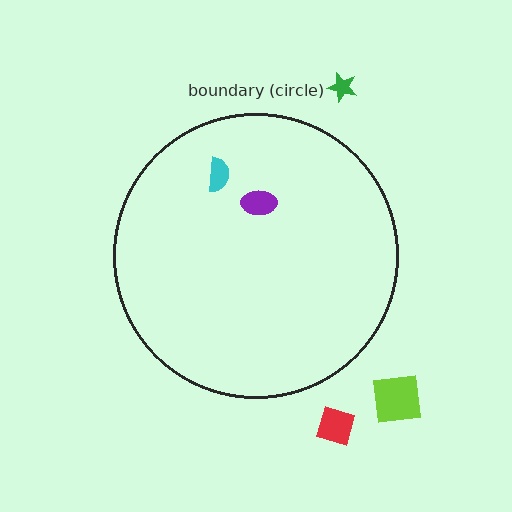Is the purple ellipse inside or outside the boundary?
Inside.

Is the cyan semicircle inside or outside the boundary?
Inside.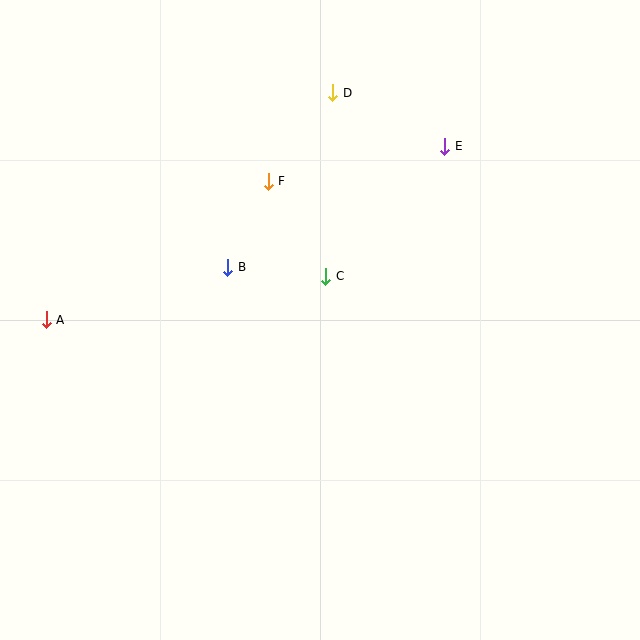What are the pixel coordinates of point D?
Point D is at (333, 93).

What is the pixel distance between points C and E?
The distance between C and E is 176 pixels.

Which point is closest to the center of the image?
Point C at (326, 276) is closest to the center.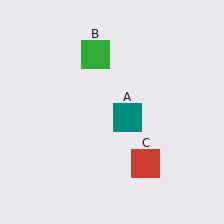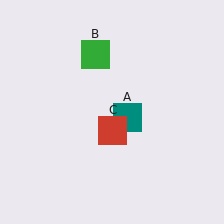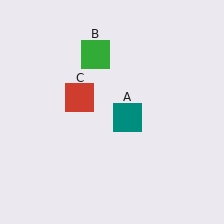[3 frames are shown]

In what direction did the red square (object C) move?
The red square (object C) moved up and to the left.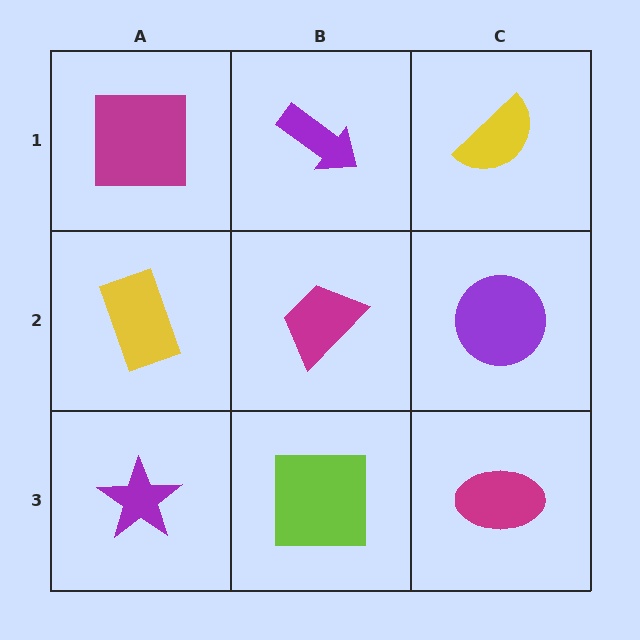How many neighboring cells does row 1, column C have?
2.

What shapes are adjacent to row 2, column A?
A magenta square (row 1, column A), a purple star (row 3, column A), a magenta trapezoid (row 2, column B).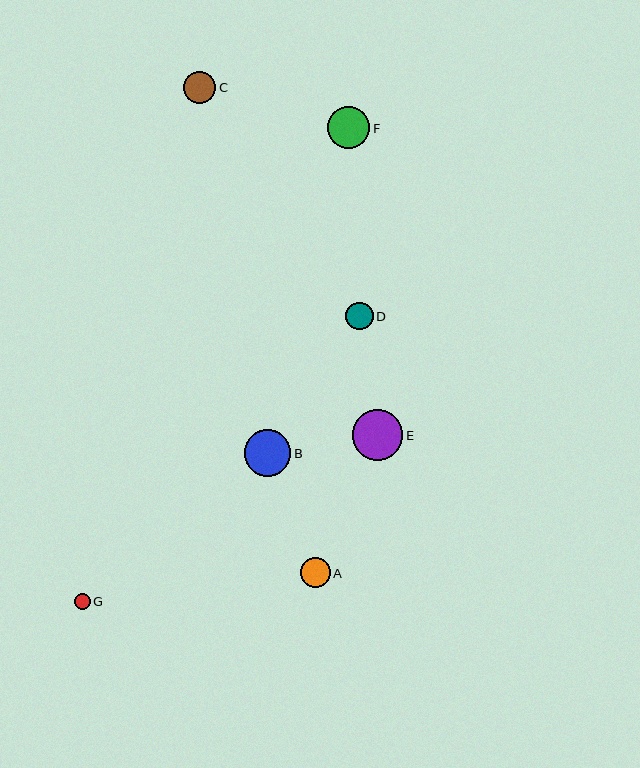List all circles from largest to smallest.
From largest to smallest: E, B, F, C, A, D, G.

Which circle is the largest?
Circle E is the largest with a size of approximately 51 pixels.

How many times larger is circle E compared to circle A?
Circle E is approximately 1.7 times the size of circle A.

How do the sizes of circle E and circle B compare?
Circle E and circle B are approximately the same size.